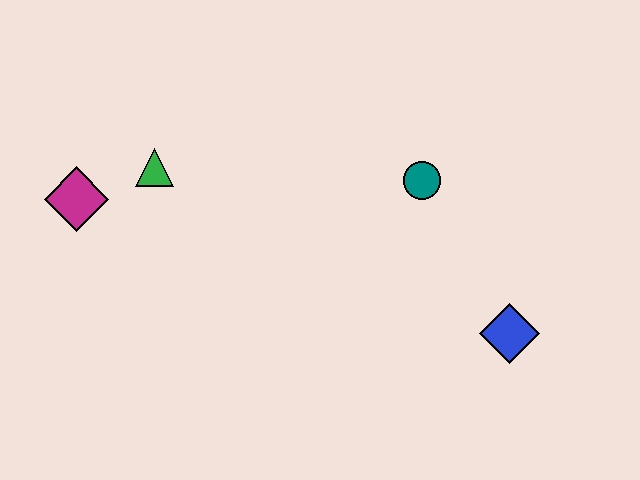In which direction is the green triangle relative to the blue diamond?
The green triangle is to the left of the blue diamond.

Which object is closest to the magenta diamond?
The green triangle is closest to the magenta diamond.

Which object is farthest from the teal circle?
The magenta diamond is farthest from the teal circle.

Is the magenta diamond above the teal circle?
No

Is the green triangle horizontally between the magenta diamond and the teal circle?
Yes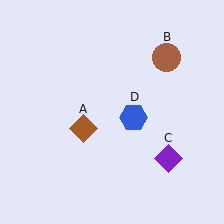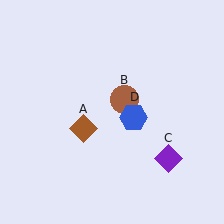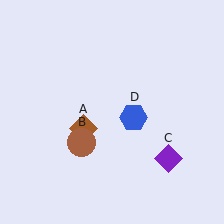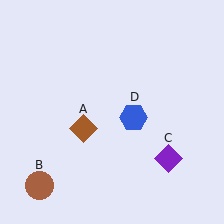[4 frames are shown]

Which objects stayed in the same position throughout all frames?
Brown diamond (object A) and purple diamond (object C) and blue hexagon (object D) remained stationary.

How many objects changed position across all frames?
1 object changed position: brown circle (object B).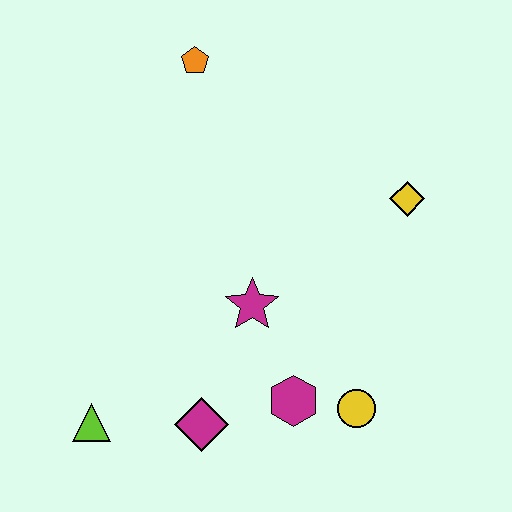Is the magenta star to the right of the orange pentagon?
Yes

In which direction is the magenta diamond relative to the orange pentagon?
The magenta diamond is below the orange pentagon.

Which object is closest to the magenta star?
The magenta hexagon is closest to the magenta star.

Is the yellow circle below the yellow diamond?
Yes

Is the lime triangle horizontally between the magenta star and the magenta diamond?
No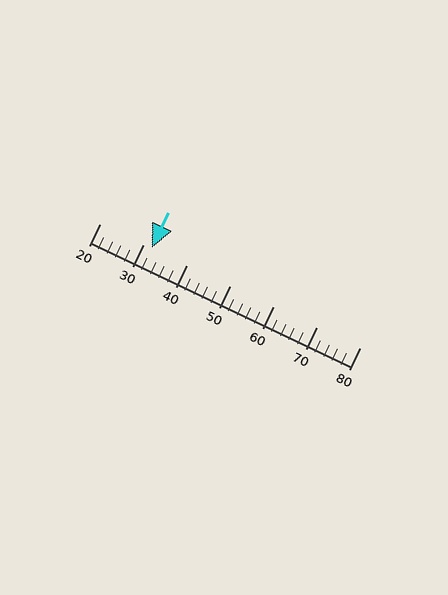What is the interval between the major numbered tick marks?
The major tick marks are spaced 10 units apart.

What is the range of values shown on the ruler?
The ruler shows values from 20 to 80.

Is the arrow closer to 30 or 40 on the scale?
The arrow is closer to 30.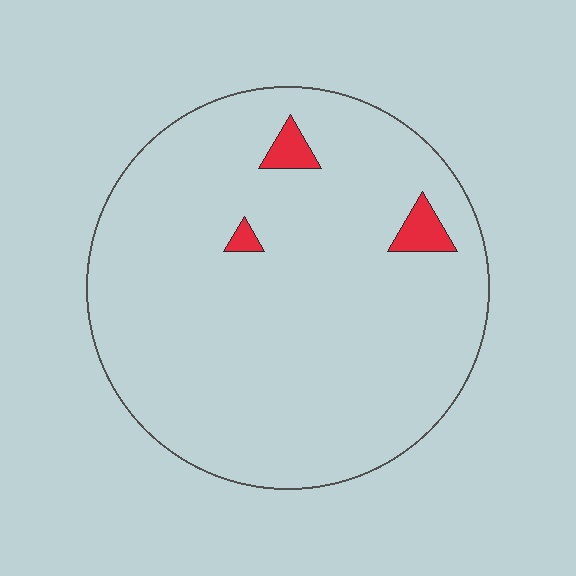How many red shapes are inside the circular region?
3.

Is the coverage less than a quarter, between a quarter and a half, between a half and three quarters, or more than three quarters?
Less than a quarter.